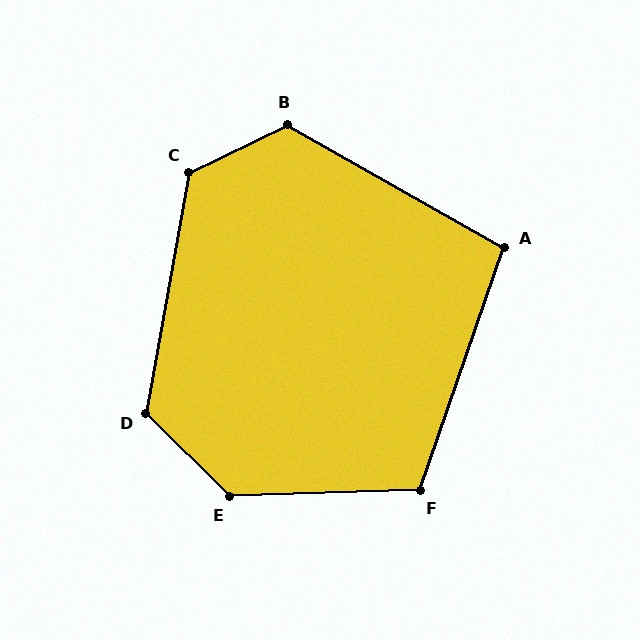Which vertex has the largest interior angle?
E, at approximately 134 degrees.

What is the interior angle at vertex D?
Approximately 124 degrees (obtuse).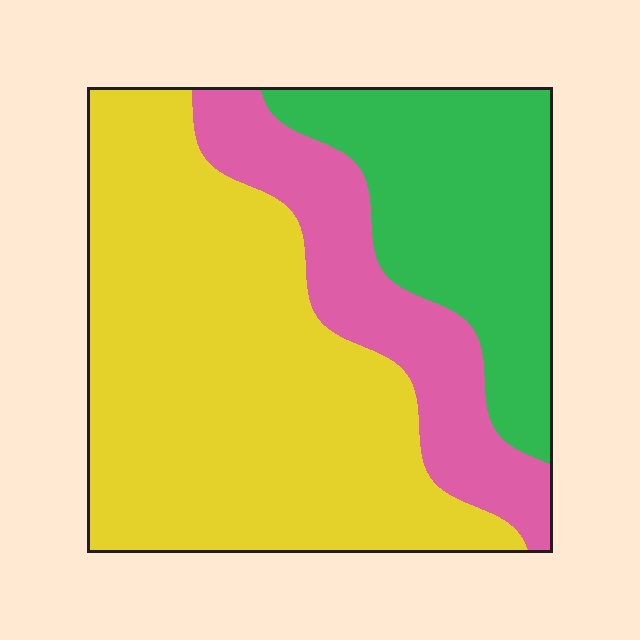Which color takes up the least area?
Pink, at roughly 20%.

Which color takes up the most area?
Yellow, at roughly 55%.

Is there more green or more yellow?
Yellow.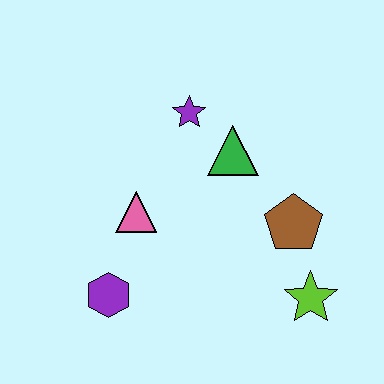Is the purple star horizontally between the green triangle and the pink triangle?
Yes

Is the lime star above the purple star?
No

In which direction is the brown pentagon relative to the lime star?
The brown pentagon is above the lime star.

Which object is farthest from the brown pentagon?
The purple hexagon is farthest from the brown pentagon.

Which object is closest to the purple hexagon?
The pink triangle is closest to the purple hexagon.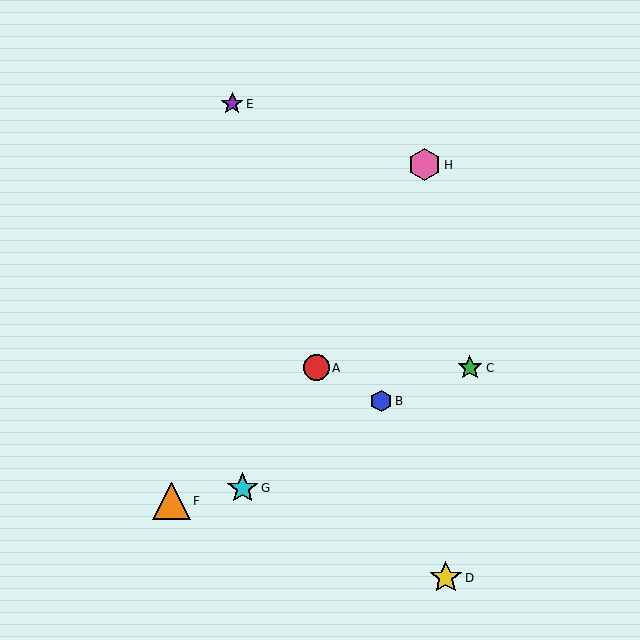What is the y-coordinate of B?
Object B is at y≈401.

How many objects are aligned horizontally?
2 objects (A, C) are aligned horizontally.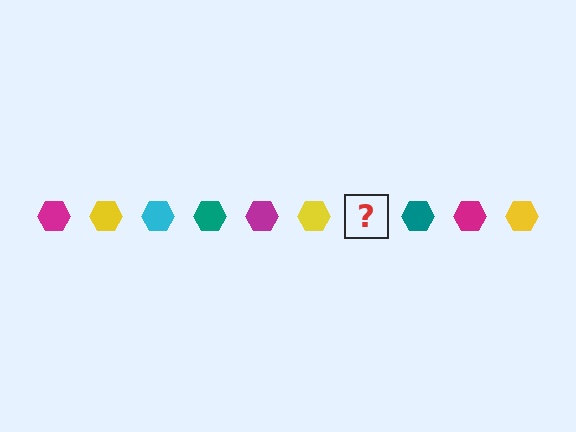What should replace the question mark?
The question mark should be replaced with a cyan hexagon.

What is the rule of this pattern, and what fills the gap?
The rule is that the pattern cycles through magenta, yellow, cyan, teal hexagons. The gap should be filled with a cyan hexagon.